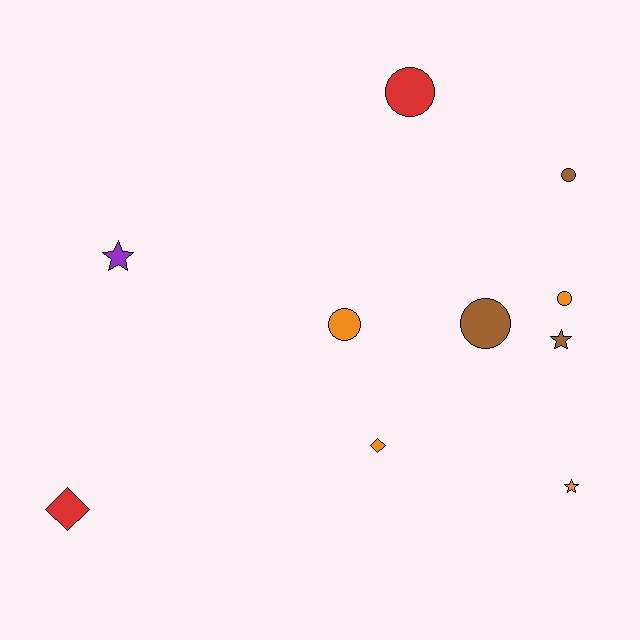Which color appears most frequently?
Orange, with 4 objects.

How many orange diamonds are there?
There is 1 orange diamond.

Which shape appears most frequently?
Circle, with 5 objects.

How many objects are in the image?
There are 10 objects.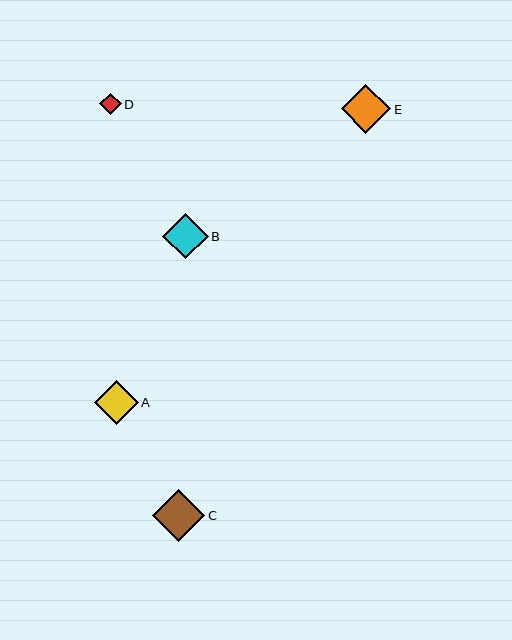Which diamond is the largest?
Diamond C is the largest with a size of approximately 52 pixels.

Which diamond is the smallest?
Diamond D is the smallest with a size of approximately 21 pixels.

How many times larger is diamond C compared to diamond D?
Diamond C is approximately 2.4 times the size of diamond D.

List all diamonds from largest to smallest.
From largest to smallest: C, E, B, A, D.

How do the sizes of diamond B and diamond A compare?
Diamond B and diamond A are approximately the same size.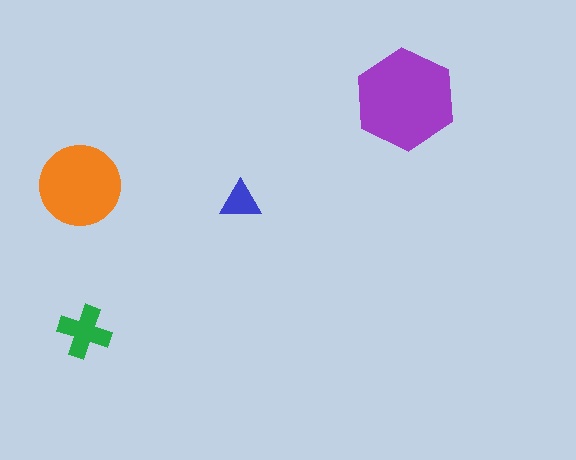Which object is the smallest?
The blue triangle.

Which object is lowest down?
The green cross is bottommost.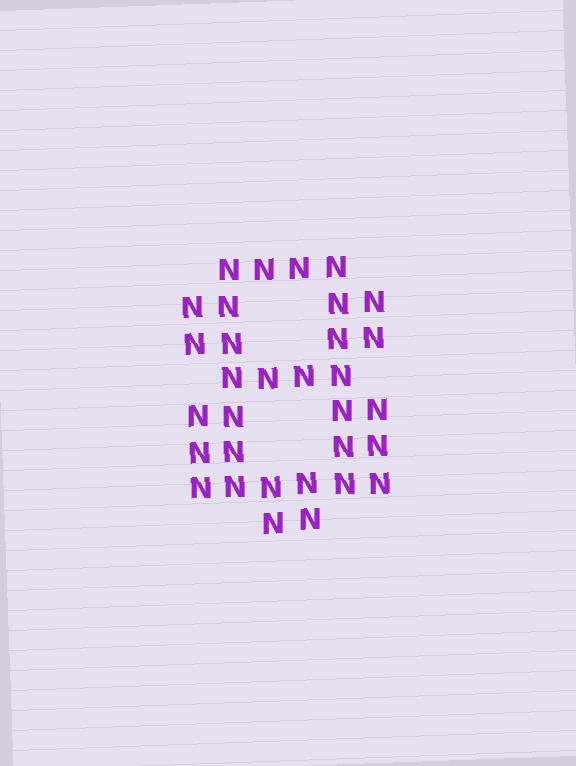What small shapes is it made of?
It is made of small letter N's.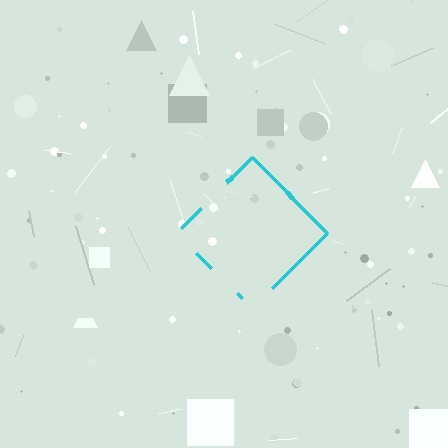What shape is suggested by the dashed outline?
The dashed outline suggests a diamond.